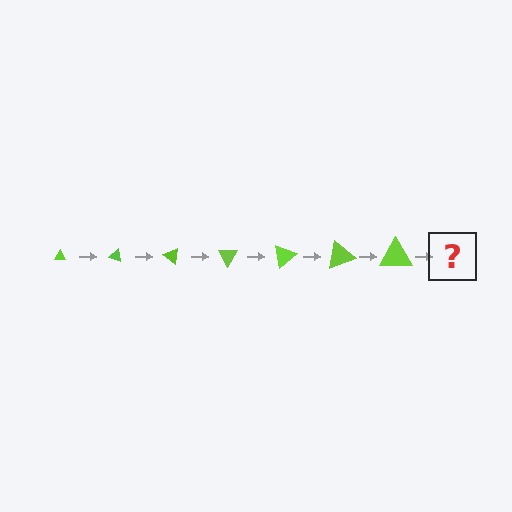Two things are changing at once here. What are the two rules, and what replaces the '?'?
The two rules are that the triangle grows larger each step and it rotates 20 degrees each step. The '?' should be a triangle, larger than the previous one and rotated 140 degrees from the start.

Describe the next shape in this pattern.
It should be a triangle, larger than the previous one and rotated 140 degrees from the start.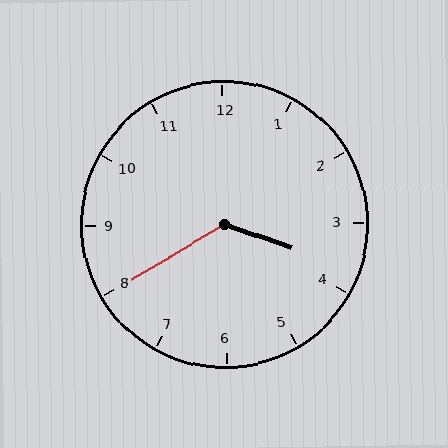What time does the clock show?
3:40.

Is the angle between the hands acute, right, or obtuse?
It is obtuse.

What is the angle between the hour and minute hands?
Approximately 130 degrees.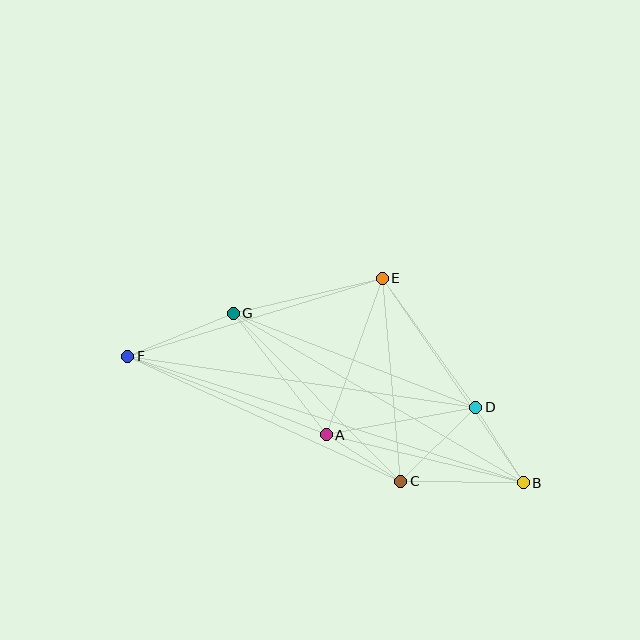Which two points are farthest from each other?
Points B and F are farthest from each other.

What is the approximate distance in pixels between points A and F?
The distance between A and F is approximately 213 pixels.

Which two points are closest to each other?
Points A and C are closest to each other.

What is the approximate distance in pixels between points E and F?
The distance between E and F is approximately 266 pixels.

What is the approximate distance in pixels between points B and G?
The distance between B and G is approximately 336 pixels.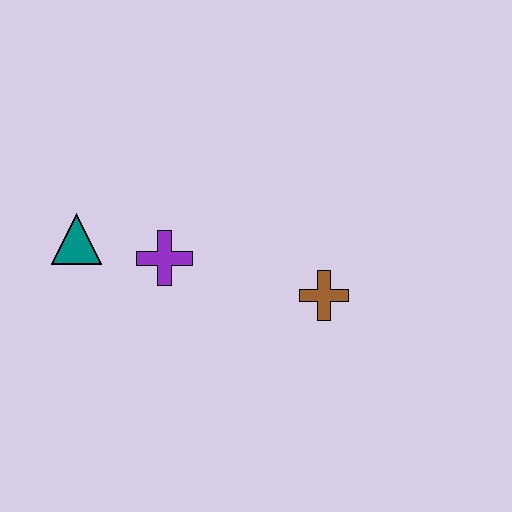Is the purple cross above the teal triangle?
No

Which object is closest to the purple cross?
The teal triangle is closest to the purple cross.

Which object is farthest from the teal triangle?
The brown cross is farthest from the teal triangle.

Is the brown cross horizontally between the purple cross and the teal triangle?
No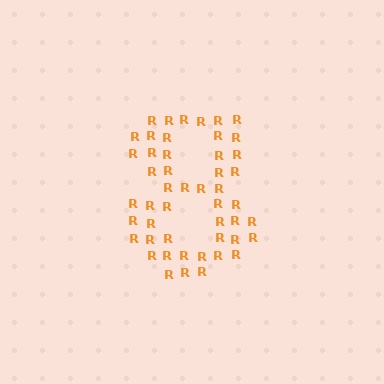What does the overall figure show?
The overall figure shows the digit 8.